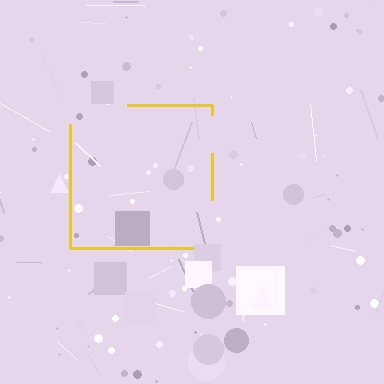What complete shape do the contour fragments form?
The contour fragments form a square.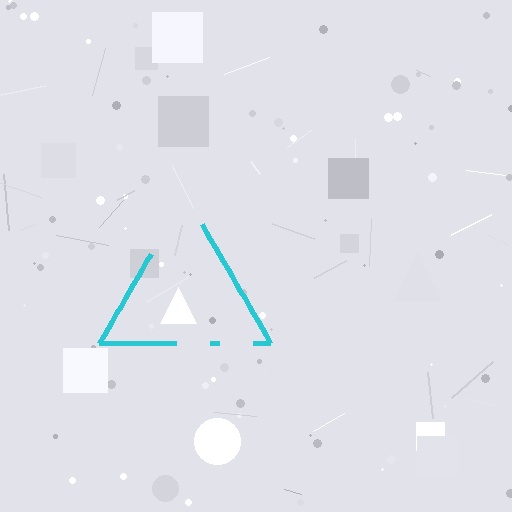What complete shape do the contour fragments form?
The contour fragments form a triangle.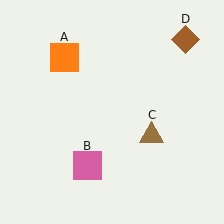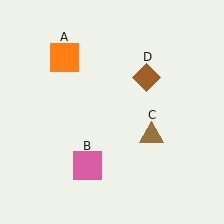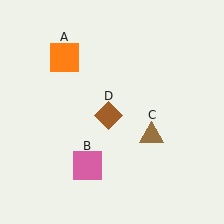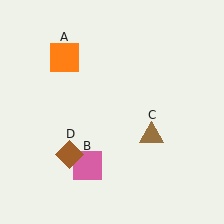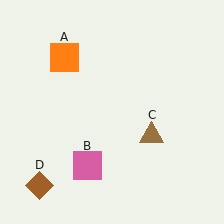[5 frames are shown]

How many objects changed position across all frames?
1 object changed position: brown diamond (object D).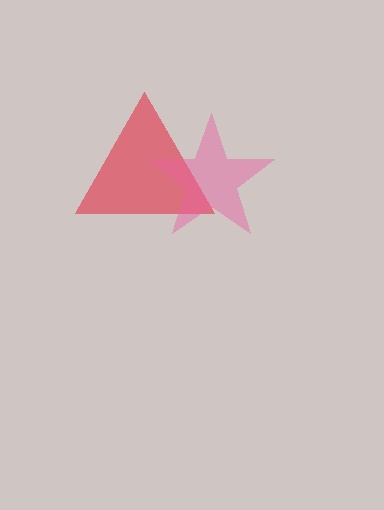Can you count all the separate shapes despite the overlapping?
Yes, there are 2 separate shapes.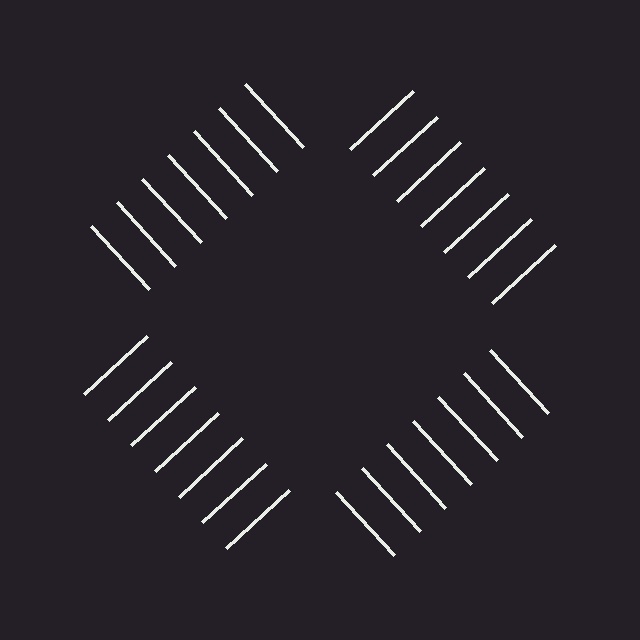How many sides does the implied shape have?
4 sides — the line-ends trace a square.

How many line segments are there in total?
28 — 7 along each of the 4 edges.